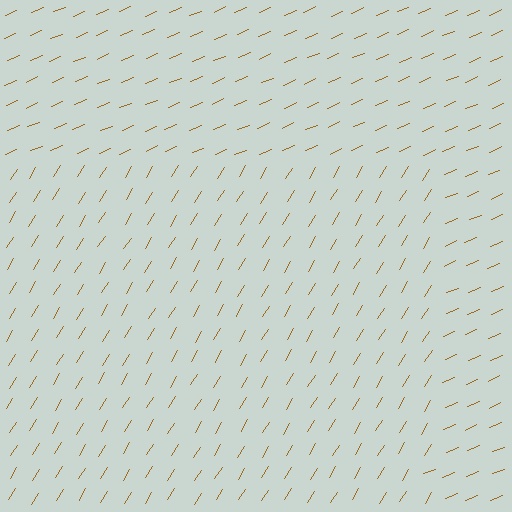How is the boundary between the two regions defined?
The boundary is defined purely by a change in line orientation (approximately 35 degrees difference). All lines are the same color and thickness.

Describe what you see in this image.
The image is filled with small brown line segments. A rectangle region in the image has lines oriented differently from the surrounding lines, creating a visible texture boundary.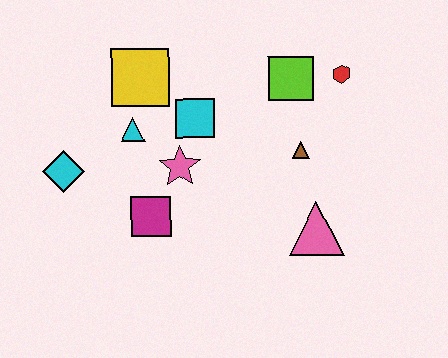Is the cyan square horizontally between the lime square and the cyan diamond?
Yes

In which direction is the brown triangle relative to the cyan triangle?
The brown triangle is to the right of the cyan triangle.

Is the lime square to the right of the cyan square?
Yes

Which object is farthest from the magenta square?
The red hexagon is farthest from the magenta square.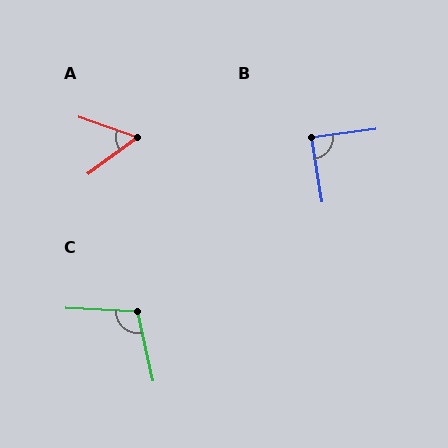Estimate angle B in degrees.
Approximately 89 degrees.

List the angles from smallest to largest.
A (55°), B (89°), C (106°).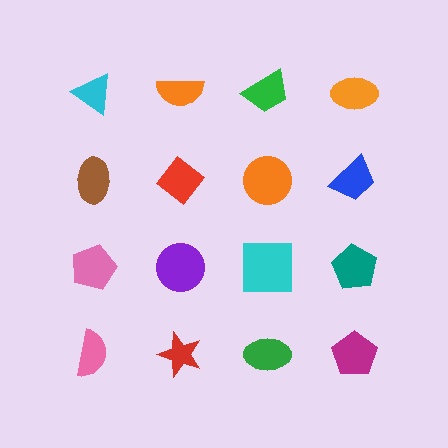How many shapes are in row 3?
4 shapes.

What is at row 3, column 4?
A teal pentagon.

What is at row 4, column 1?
A pink semicircle.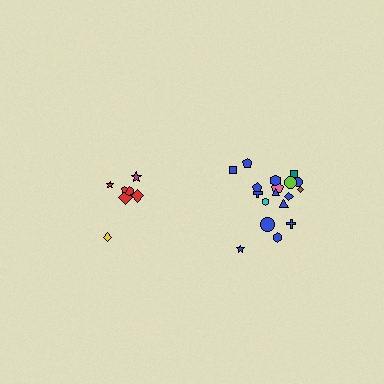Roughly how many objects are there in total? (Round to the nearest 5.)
Roughly 25 objects in total.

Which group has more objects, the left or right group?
The right group.